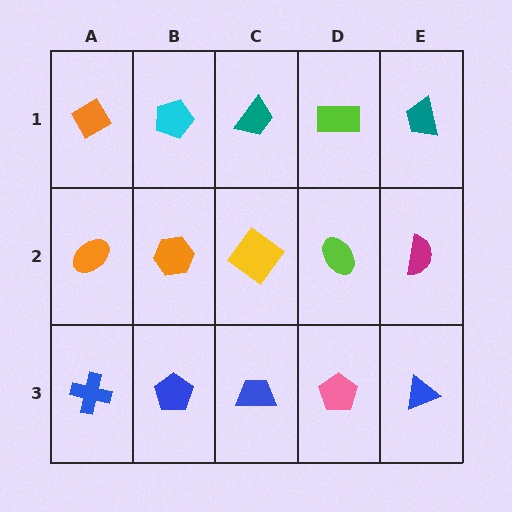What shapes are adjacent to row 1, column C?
A yellow diamond (row 2, column C), a cyan pentagon (row 1, column B), a lime rectangle (row 1, column D).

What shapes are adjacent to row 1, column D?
A lime ellipse (row 2, column D), a teal trapezoid (row 1, column C), a teal trapezoid (row 1, column E).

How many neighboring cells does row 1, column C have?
3.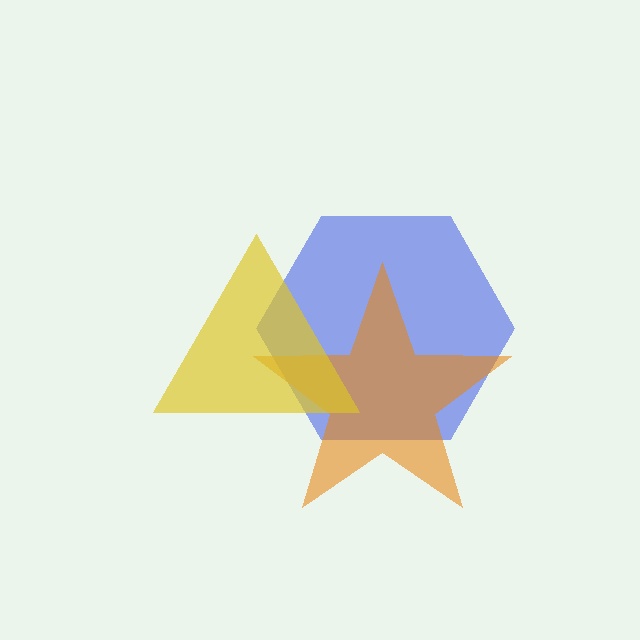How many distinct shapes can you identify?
There are 3 distinct shapes: a blue hexagon, an orange star, a yellow triangle.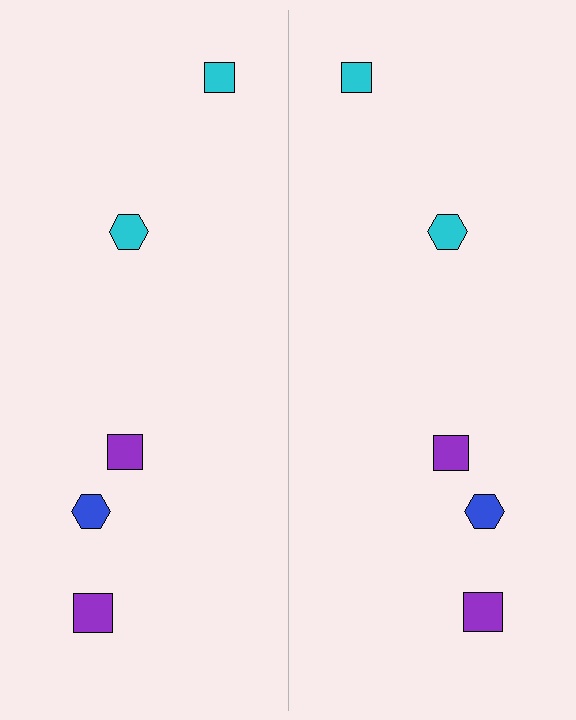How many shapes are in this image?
There are 10 shapes in this image.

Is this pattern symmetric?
Yes, this pattern has bilateral (reflection) symmetry.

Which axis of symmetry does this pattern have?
The pattern has a vertical axis of symmetry running through the center of the image.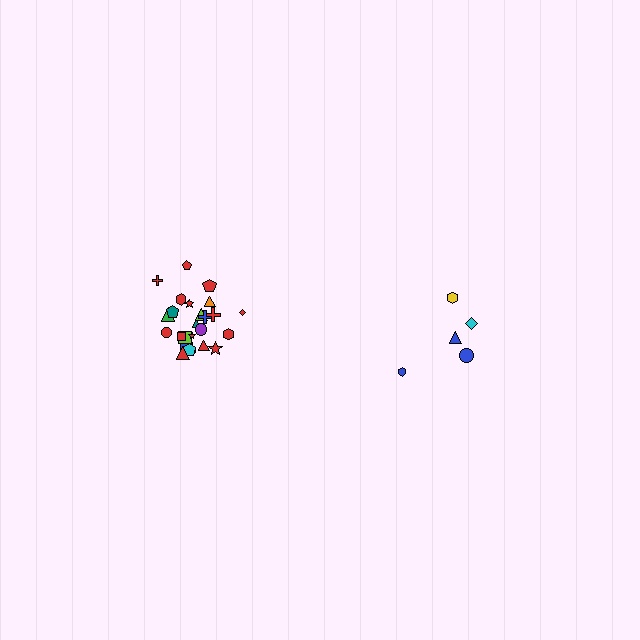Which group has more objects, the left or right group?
The left group.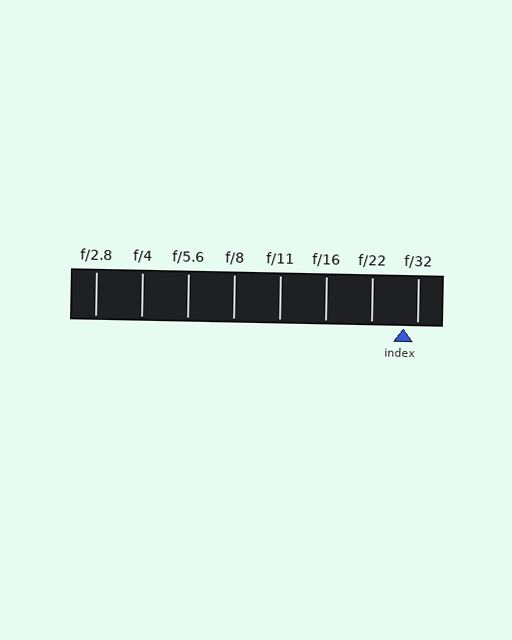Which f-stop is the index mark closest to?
The index mark is closest to f/32.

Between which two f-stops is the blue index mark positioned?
The index mark is between f/22 and f/32.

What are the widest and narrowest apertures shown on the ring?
The widest aperture shown is f/2.8 and the narrowest is f/32.